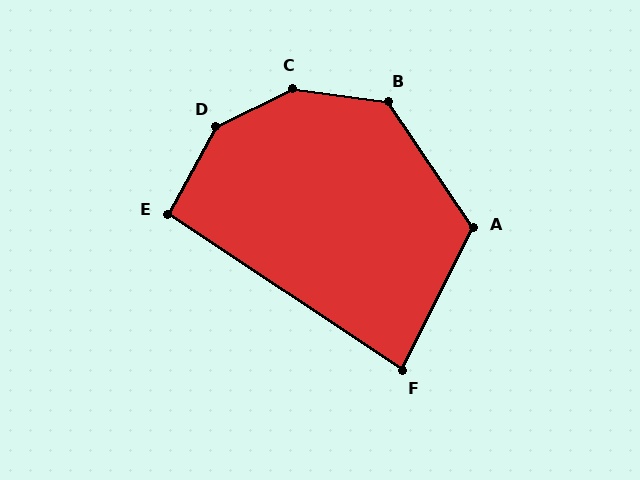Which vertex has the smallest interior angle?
F, at approximately 83 degrees.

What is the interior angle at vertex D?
Approximately 145 degrees (obtuse).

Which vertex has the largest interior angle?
C, at approximately 146 degrees.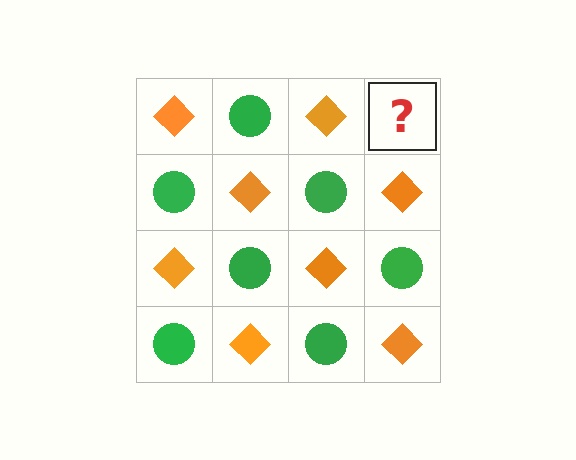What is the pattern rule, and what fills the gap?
The rule is that it alternates orange diamond and green circle in a checkerboard pattern. The gap should be filled with a green circle.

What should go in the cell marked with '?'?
The missing cell should contain a green circle.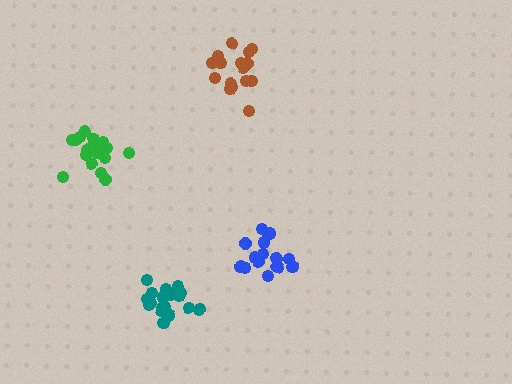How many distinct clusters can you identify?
There are 4 distinct clusters.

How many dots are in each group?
Group 1: 21 dots, Group 2: 16 dots, Group 3: 18 dots, Group 4: 16 dots (71 total).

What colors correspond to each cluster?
The clusters are colored: teal, brown, green, blue.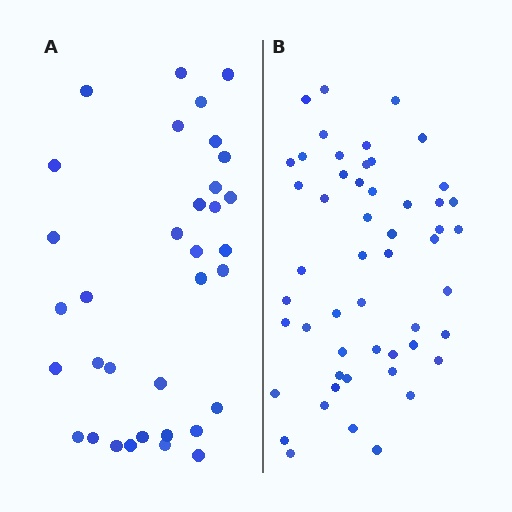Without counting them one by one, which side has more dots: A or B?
Region B (the right region) has more dots.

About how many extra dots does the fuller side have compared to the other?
Region B has approximately 20 more dots than region A.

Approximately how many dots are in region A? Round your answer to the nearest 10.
About 30 dots. (The exact count is 34, which rounds to 30.)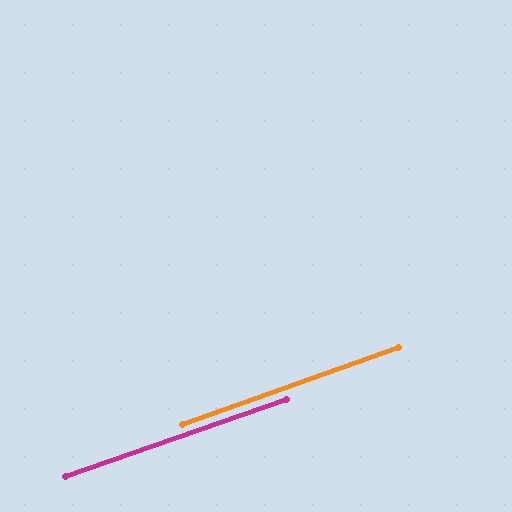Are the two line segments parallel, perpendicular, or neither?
Parallel — their directions differ by only 0.0°.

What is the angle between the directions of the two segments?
Approximately 0 degrees.